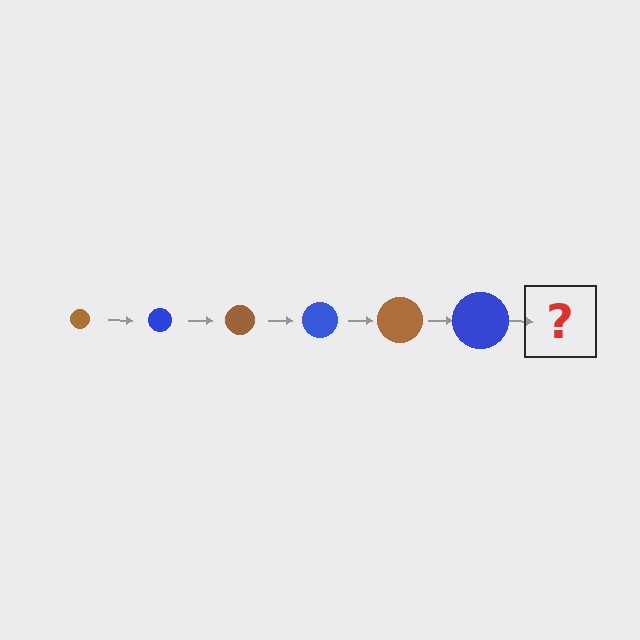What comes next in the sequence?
The next element should be a brown circle, larger than the previous one.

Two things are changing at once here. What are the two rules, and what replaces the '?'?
The two rules are that the circle grows larger each step and the color cycles through brown and blue. The '?' should be a brown circle, larger than the previous one.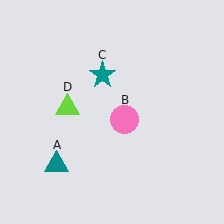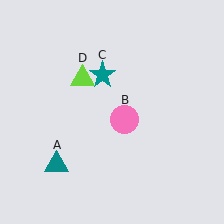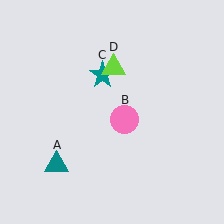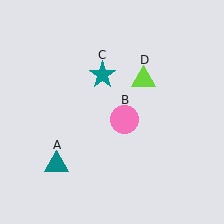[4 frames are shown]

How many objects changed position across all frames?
1 object changed position: lime triangle (object D).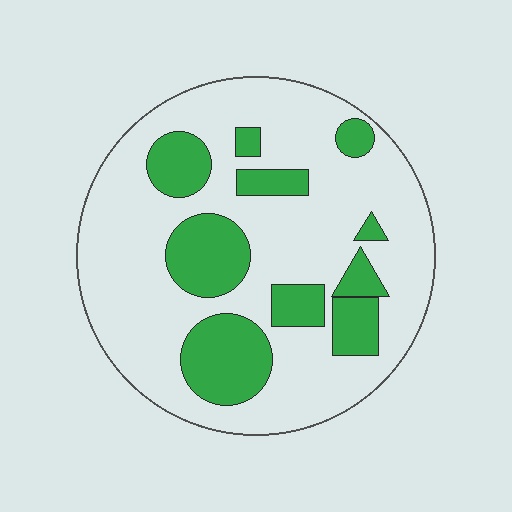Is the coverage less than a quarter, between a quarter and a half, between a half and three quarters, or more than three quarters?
Between a quarter and a half.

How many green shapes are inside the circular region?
10.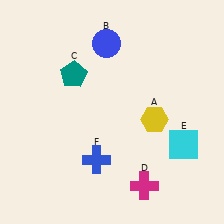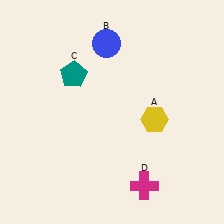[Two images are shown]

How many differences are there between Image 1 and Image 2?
There are 2 differences between the two images.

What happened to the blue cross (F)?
The blue cross (F) was removed in Image 2. It was in the bottom-left area of Image 1.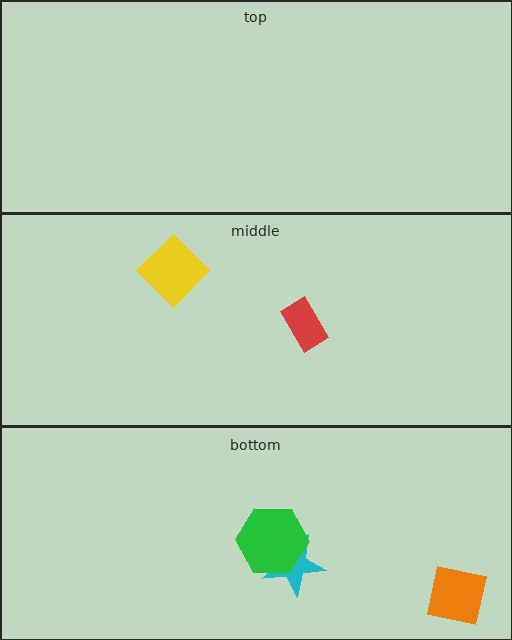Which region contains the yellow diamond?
The middle region.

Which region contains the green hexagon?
The bottom region.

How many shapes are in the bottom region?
3.